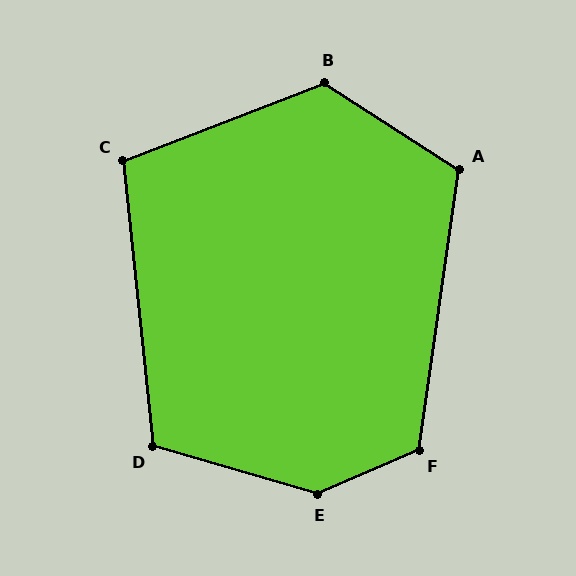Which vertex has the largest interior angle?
E, at approximately 140 degrees.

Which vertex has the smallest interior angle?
C, at approximately 105 degrees.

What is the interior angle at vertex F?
Approximately 122 degrees (obtuse).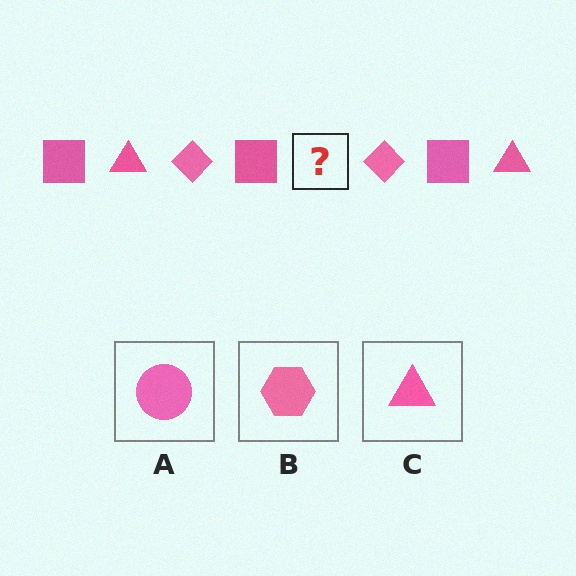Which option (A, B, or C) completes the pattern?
C.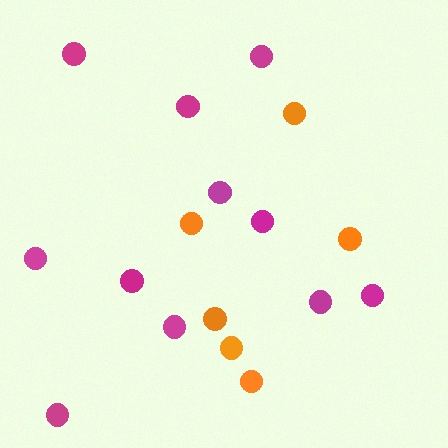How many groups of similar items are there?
There are 2 groups: one group of orange circles (6) and one group of magenta circles (11).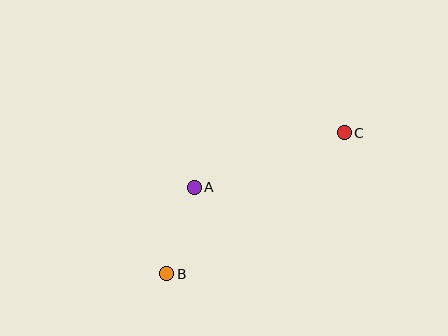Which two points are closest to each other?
Points A and B are closest to each other.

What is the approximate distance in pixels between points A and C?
The distance between A and C is approximately 160 pixels.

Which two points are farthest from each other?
Points B and C are farthest from each other.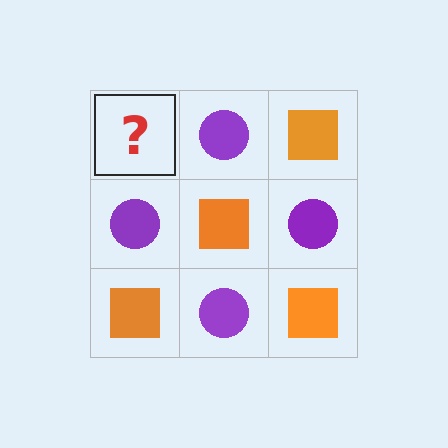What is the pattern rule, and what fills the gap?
The rule is that it alternates orange square and purple circle in a checkerboard pattern. The gap should be filled with an orange square.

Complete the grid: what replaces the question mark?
The question mark should be replaced with an orange square.